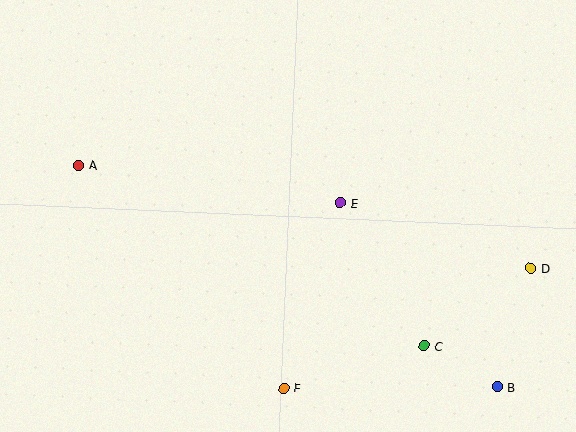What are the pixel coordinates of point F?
Point F is at (284, 388).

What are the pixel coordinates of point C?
Point C is at (424, 346).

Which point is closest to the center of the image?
Point E at (340, 203) is closest to the center.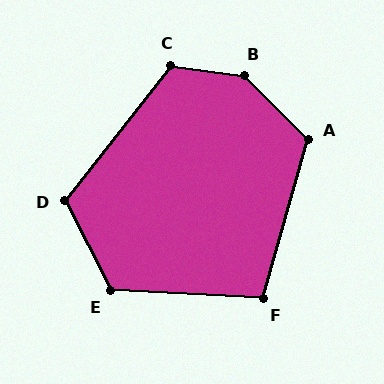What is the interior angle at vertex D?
Approximately 115 degrees (obtuse).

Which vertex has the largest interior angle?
B, at approximately 142 degrees.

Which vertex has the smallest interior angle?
F, at approximately 103 degrees.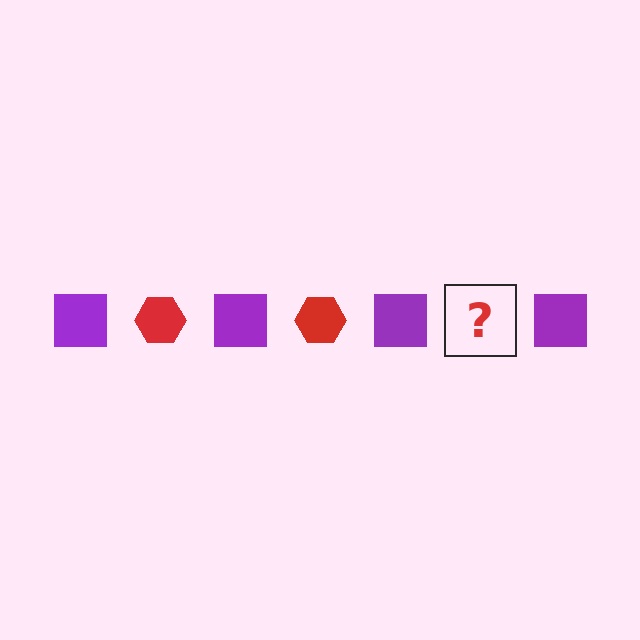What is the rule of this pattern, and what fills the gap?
The rule is that the pattern alternates between purple square and red hexagon. The gap should be filled with a red hexagon.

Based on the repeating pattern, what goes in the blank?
The blank should be a red hexagon.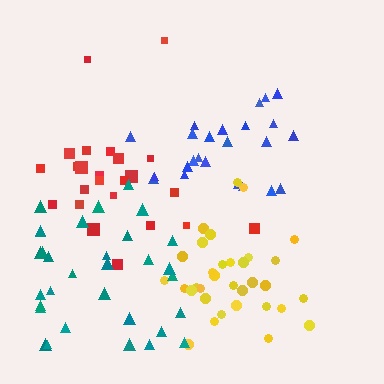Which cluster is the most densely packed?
Yellow.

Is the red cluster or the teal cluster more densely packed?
Red.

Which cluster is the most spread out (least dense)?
Teal.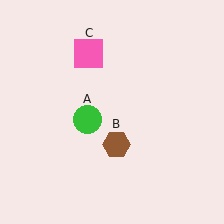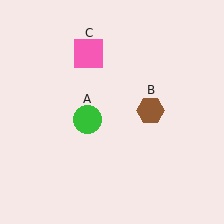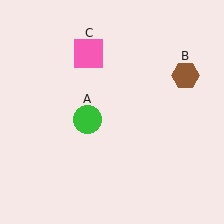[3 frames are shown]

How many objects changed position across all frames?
1 object changed position: brown hexagon (object B).